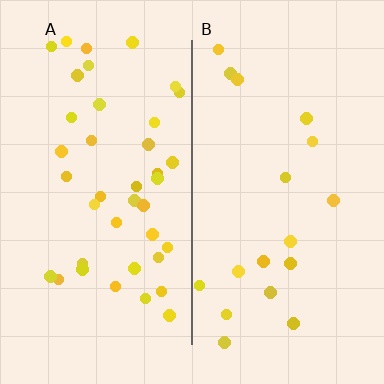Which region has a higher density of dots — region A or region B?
A (the left).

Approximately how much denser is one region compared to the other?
Approximately 2.3× — region A over region B.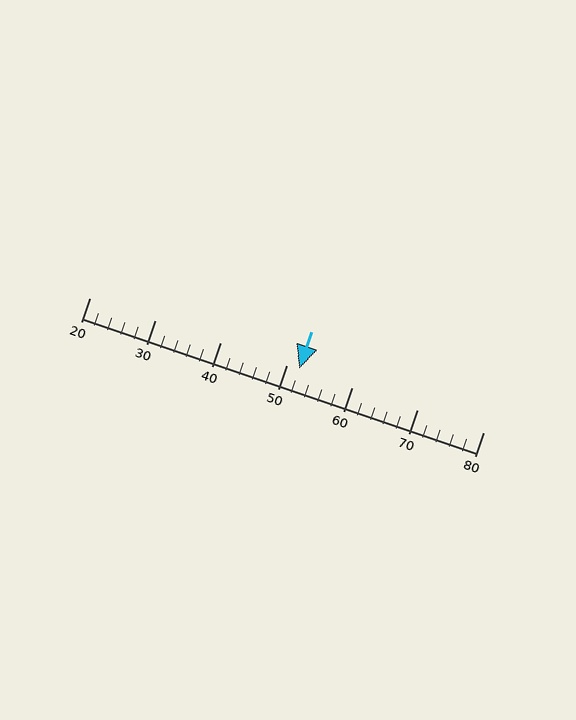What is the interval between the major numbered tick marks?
The major tick marks are spaced 10 units apart.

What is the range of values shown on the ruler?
The ruler shows values from 20 to 80.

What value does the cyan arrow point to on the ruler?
The cyan arrow points to approximately 52.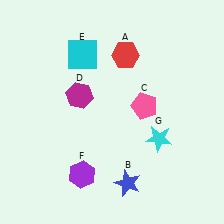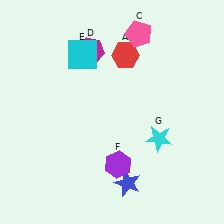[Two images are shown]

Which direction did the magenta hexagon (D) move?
The magenta hexagon (D) moved up.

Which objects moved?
The objects that moved are: the pink pentagon (C), the magenta hexagon (D), the purple hexagon (F).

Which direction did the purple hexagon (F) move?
The purple hexagon (F) moved right.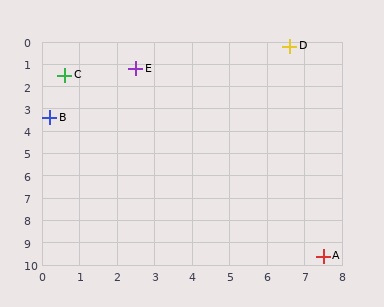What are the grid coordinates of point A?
Point A is at approximately (7.5, 9.6).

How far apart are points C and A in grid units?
Points C and A are about 10.6 grid units apart.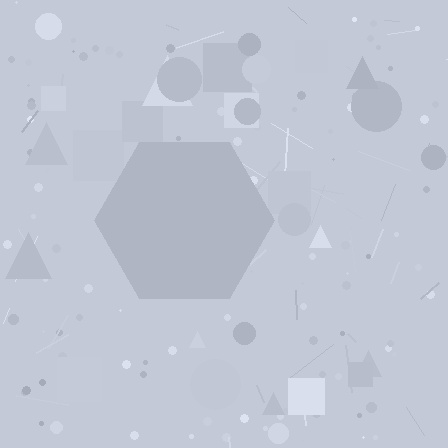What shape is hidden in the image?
A hexagon is hidden in the image.